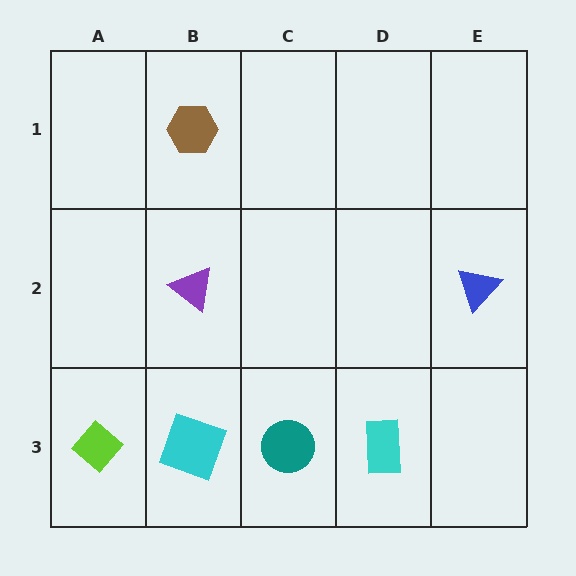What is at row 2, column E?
A blue triangle.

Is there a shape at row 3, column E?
No, that cell is empty.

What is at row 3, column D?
A cyan rectangle.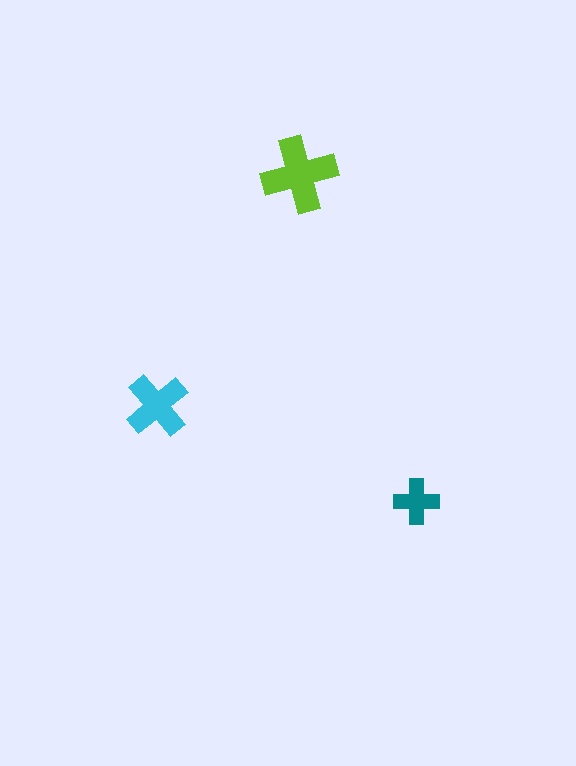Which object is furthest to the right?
The teal cross is rightmost.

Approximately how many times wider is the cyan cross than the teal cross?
About 1.5 times wider.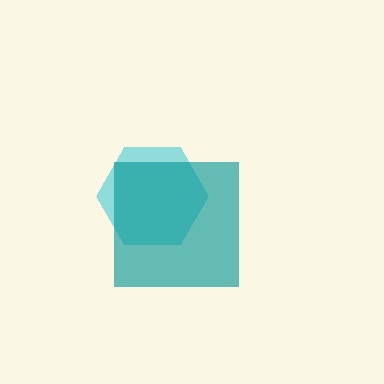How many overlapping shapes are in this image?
There are 2 overlapping shapes in the image.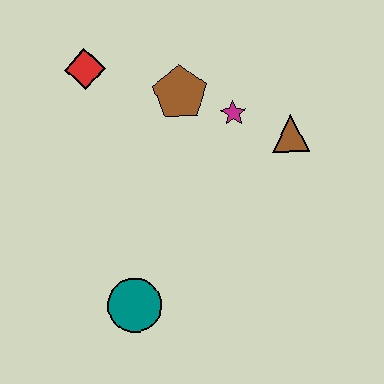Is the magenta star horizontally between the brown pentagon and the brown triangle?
Yes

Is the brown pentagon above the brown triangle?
Yes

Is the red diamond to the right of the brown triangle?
No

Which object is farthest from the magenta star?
The teal circle is farthest from the magenta star.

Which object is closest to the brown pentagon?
The magenta star is closest to the brown pentagon.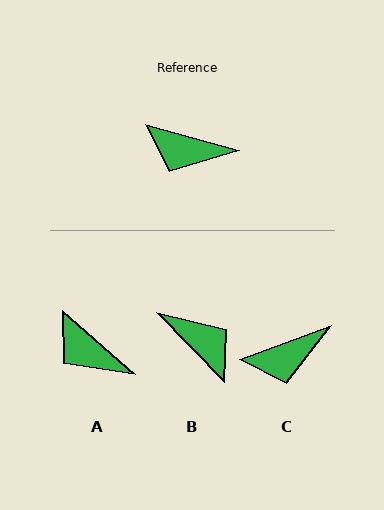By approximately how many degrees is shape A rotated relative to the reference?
Approximately 25 degrees clockwise.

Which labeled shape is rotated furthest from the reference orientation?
B, about 150 degrees away.